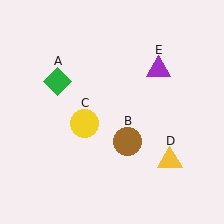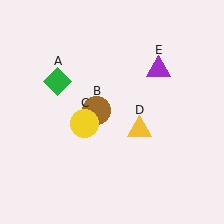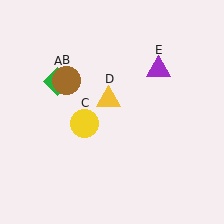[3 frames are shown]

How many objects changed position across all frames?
2 objects changed position: brown circle (object B), yellow triangle (object D).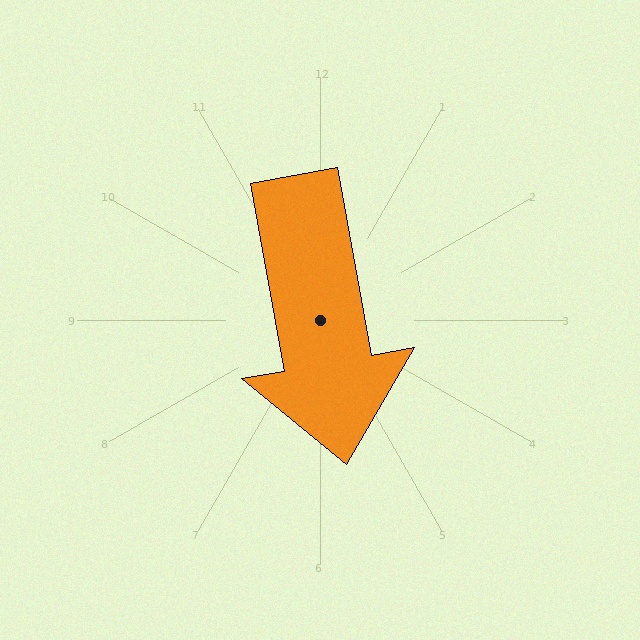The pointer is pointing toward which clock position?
Roughly 6 o'clock.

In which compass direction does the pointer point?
South.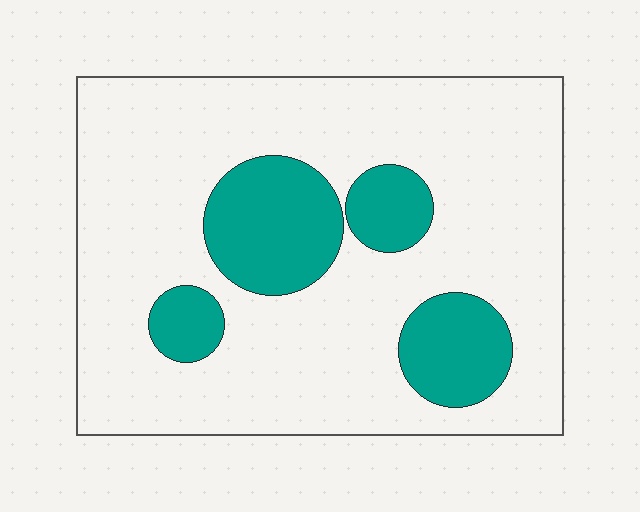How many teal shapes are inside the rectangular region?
4.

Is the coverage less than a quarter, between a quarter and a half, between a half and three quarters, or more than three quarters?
Less than a quarter.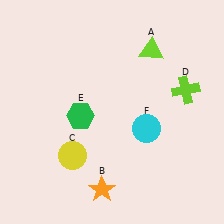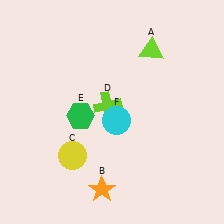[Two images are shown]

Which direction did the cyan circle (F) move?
The cyan circle (F) moved left.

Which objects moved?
The objects that moved are: the lime cross (D), the cyan circle (F).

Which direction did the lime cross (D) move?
The lime cross (D) moved left.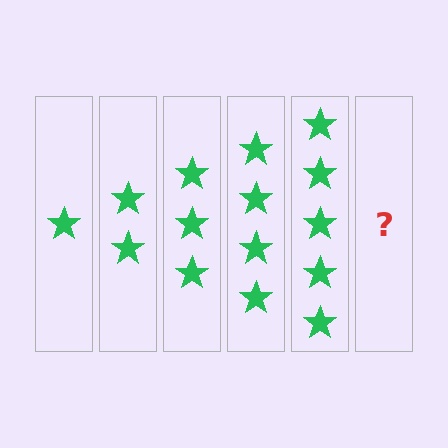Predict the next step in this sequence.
The next step is 6 stars.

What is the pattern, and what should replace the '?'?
The pattern is that each step adds one more star. The '?' should be 6 stars.